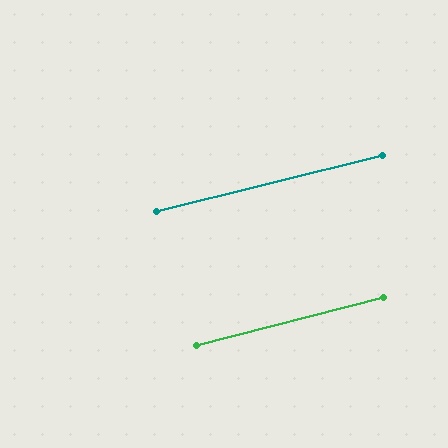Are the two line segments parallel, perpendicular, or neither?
Parallel — their directions differ by only 0.7°.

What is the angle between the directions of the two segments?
Approximately 1 degree.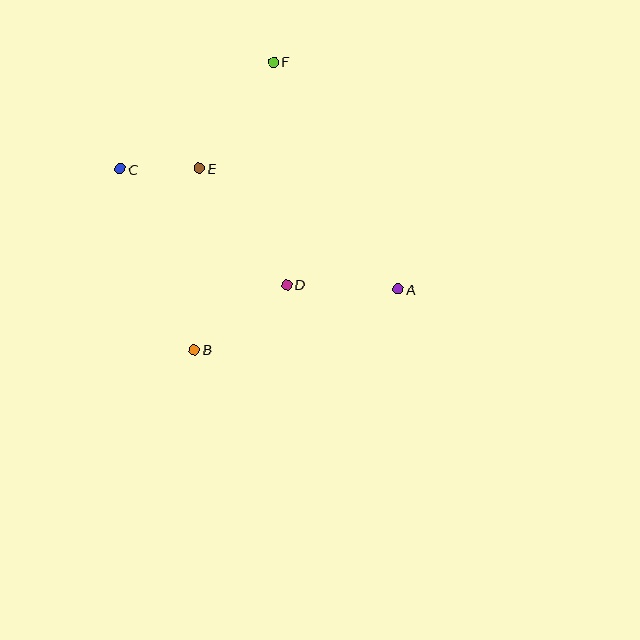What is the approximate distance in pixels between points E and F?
The distance between E and F is approximately 129 pixels.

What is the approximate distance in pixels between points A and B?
The distance between A and B is approximately 213 pixels.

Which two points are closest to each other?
Points C and E are closest to each other.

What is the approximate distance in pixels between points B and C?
The distance between B and C is approximately 195 pixels.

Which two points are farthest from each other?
Points A and C are farthest from each other.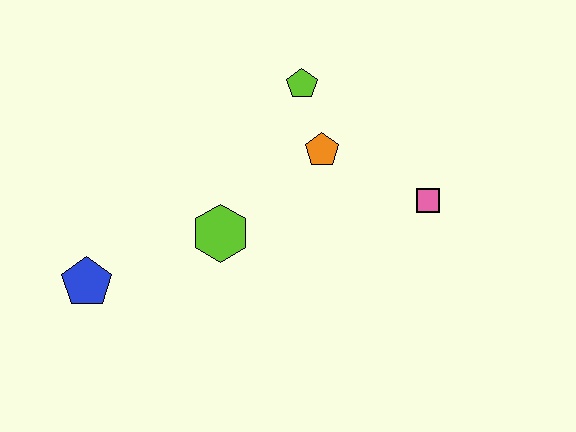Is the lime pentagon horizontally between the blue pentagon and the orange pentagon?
Yes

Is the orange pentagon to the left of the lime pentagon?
No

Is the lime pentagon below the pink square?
No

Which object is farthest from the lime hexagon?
The pink square is farthest from the lime hexagon.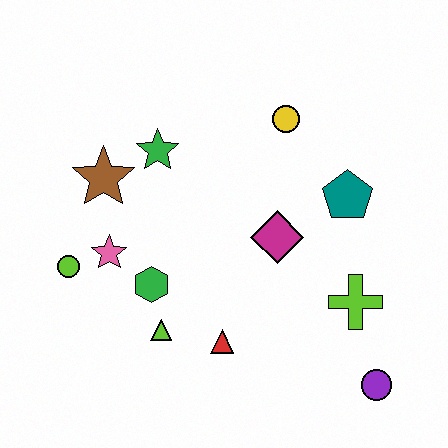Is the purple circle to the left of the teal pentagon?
No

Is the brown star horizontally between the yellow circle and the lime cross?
No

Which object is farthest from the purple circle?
The brown star is farthest from the purple circle.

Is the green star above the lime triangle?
Yes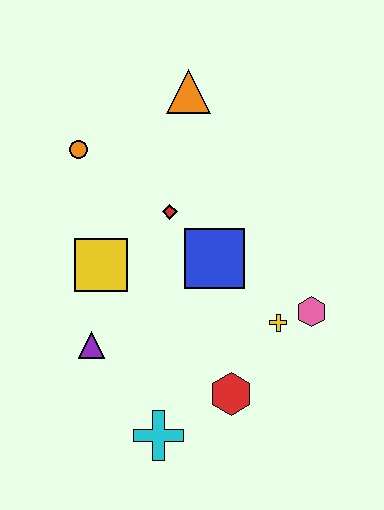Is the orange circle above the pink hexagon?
Yes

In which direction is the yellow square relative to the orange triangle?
The yellow square is below the orange triangle.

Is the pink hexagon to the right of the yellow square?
Yes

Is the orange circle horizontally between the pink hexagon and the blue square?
No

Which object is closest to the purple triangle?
The yellow square is closest to the purple triangle.